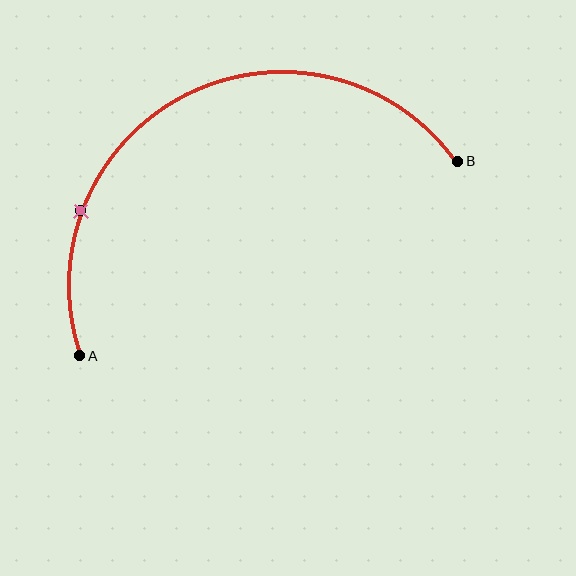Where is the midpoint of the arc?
The arc midpoint is the point on the curve farthest from the straight line joining A and B. It sits above that line.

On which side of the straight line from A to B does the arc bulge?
The arc bulges above the straight line connecting A and B.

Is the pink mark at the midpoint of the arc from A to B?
No. The pink mark lies on the arc but is closer to endpoint A. The arc midpoint would be at the point on the curve equidistant along the arc from both A and B.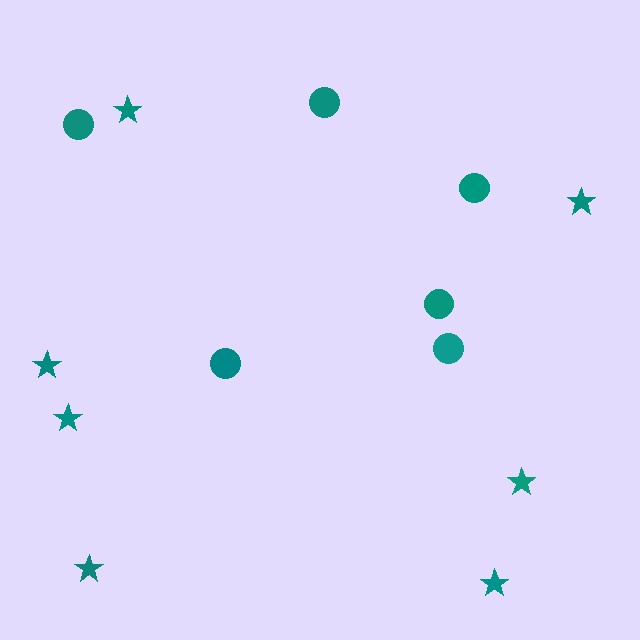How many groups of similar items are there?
There are 2 groups: one group of circles (6) and one group of stars (7).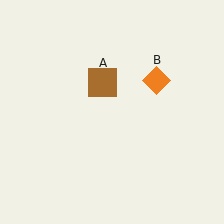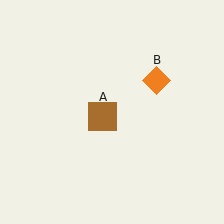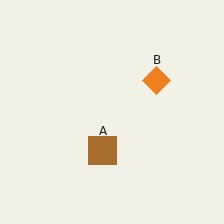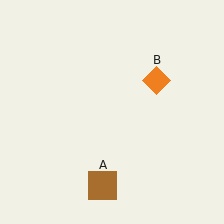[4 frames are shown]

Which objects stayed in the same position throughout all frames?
Orange diamond (object B) remained stationary.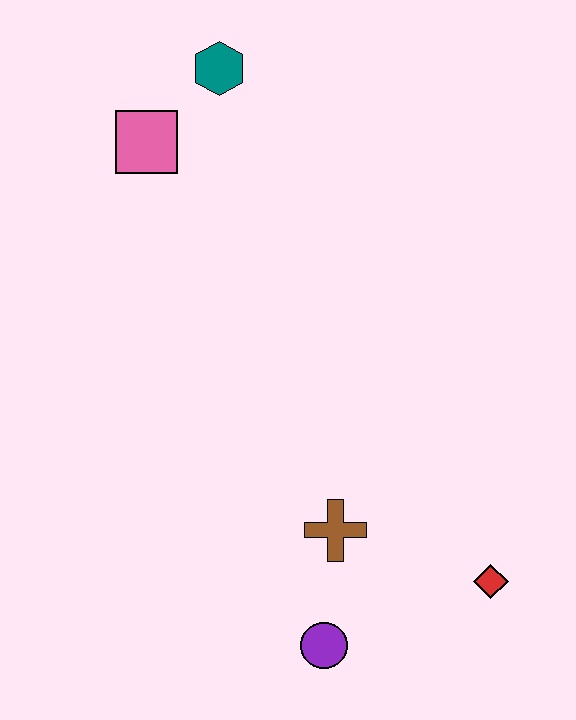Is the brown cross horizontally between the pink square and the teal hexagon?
No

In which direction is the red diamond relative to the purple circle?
The red diamond is to the right of the purple circle.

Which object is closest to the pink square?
The teal hexagon is closest to the pink square.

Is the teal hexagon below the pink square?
No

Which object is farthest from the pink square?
The red diamond is farthest from the pink square.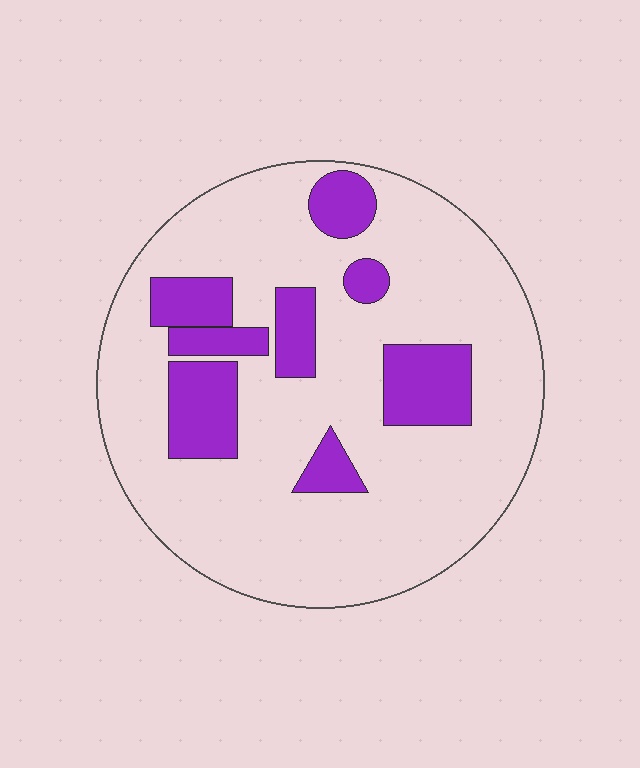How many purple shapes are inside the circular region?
8.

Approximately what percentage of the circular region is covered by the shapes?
Approximately 20%.